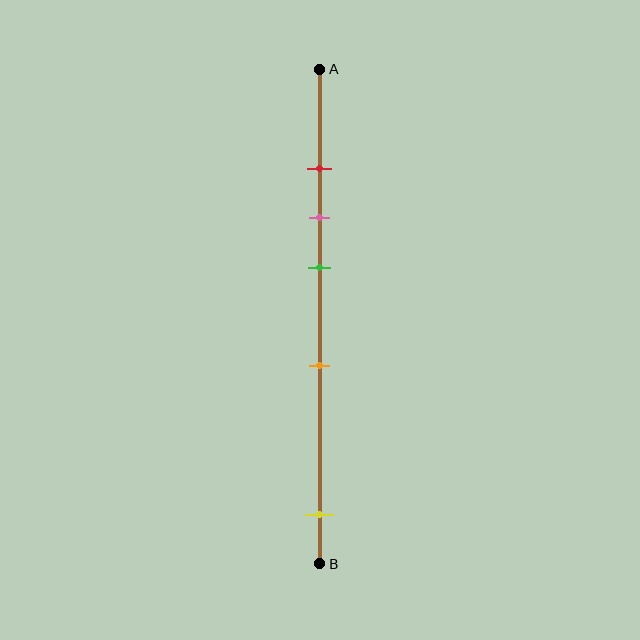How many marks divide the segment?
There are 5 marks dividing the segment.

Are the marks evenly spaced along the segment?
No, the marks are not evenly spaced.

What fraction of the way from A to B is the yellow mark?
The yellow mark is approximately 90% (0.9) of the way from A to B.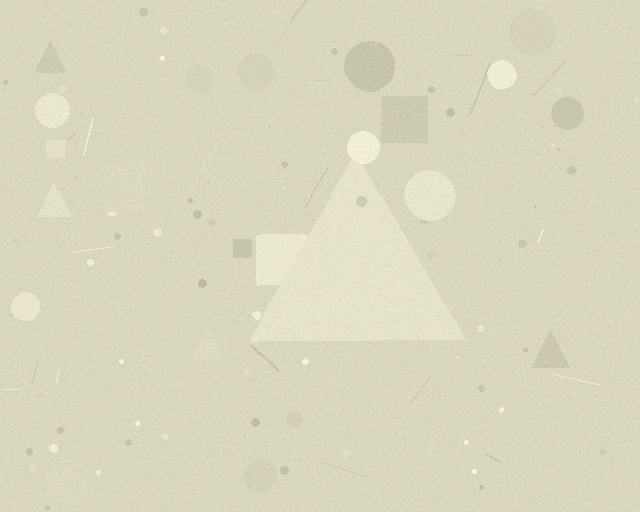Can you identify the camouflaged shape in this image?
The camouflaged shape is a triangle.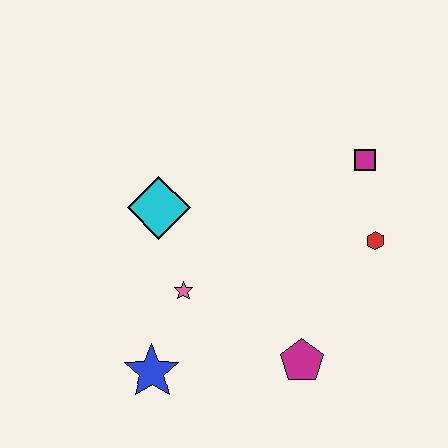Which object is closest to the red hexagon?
The magenta square is closest to the red hexagon.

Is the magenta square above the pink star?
Yes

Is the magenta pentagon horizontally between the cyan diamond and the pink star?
No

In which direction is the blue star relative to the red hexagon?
The blue star is to the left of the red hexagon.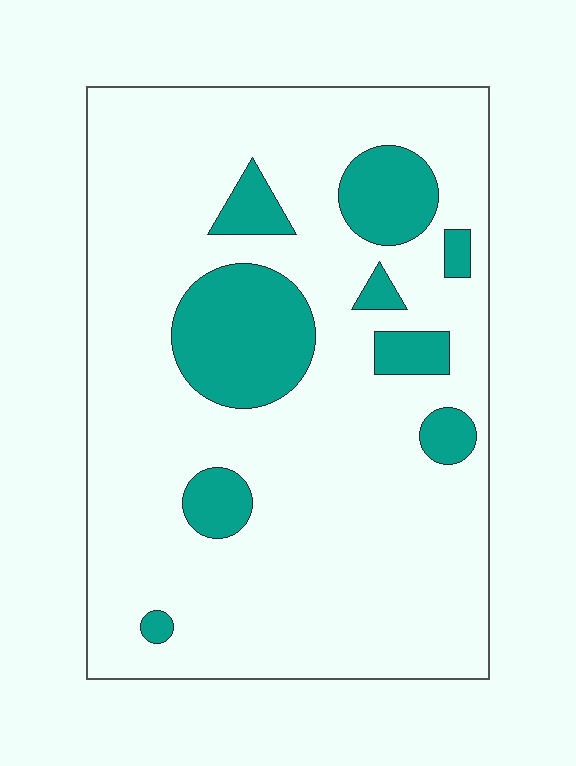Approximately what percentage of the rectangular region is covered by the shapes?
Approximately 15%.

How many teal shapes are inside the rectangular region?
9.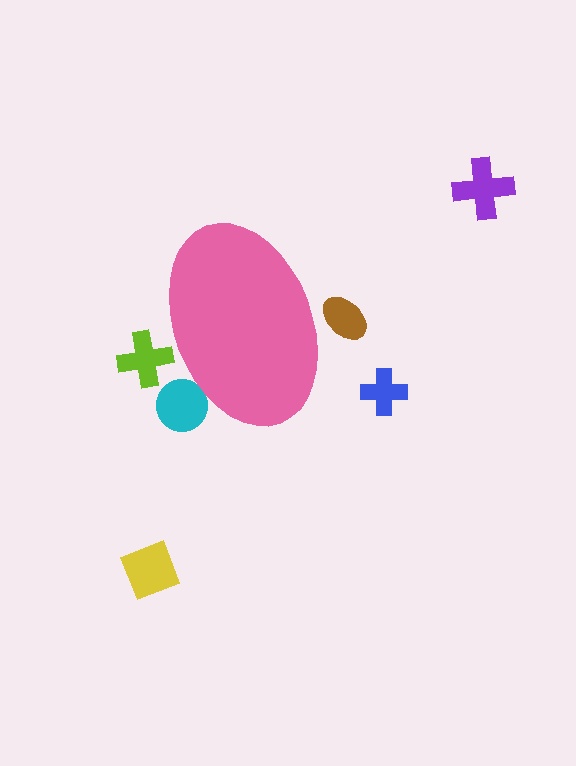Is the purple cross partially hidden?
No, the purple cross is fully visible.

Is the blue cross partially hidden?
No, the blue cross is fully visible.